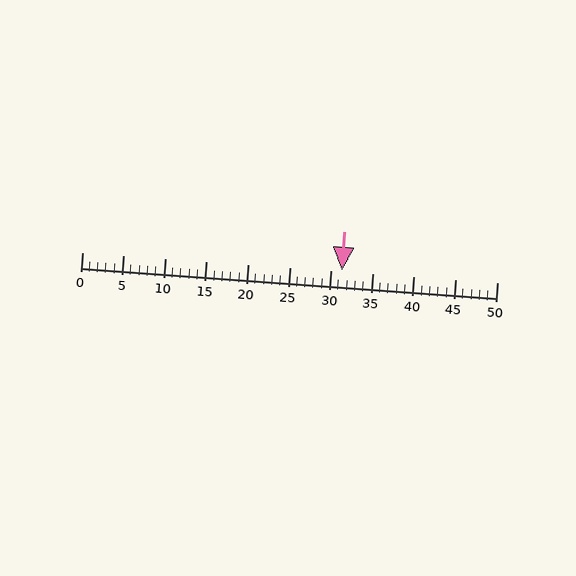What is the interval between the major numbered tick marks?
The major tick marks are spaced 5 units apart.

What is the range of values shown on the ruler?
The ruler shows values from 0 to 50.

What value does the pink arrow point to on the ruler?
The pink arrow points to approximately 31.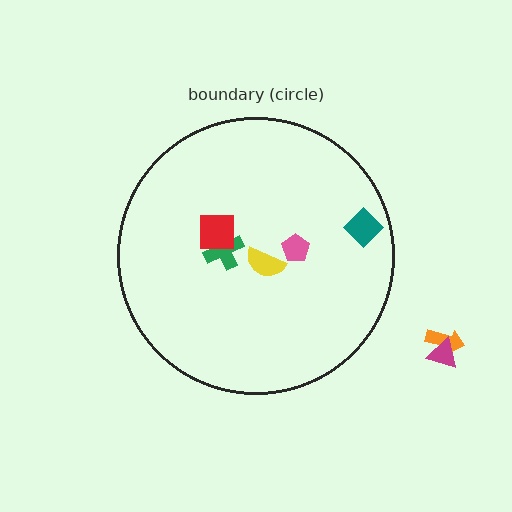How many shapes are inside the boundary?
5 inside, 2 outside.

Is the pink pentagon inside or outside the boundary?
Inside.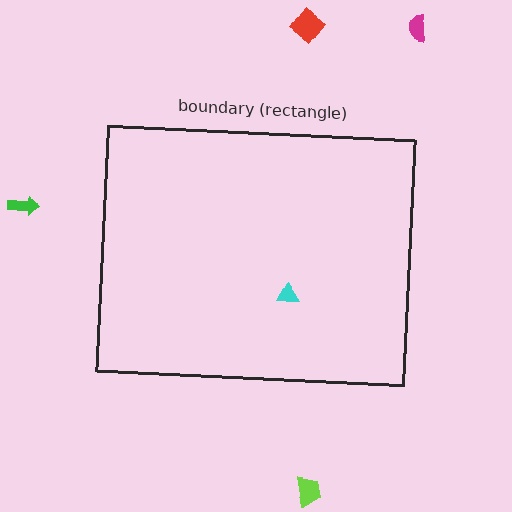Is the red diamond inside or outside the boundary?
Outside.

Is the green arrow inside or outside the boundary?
Outside.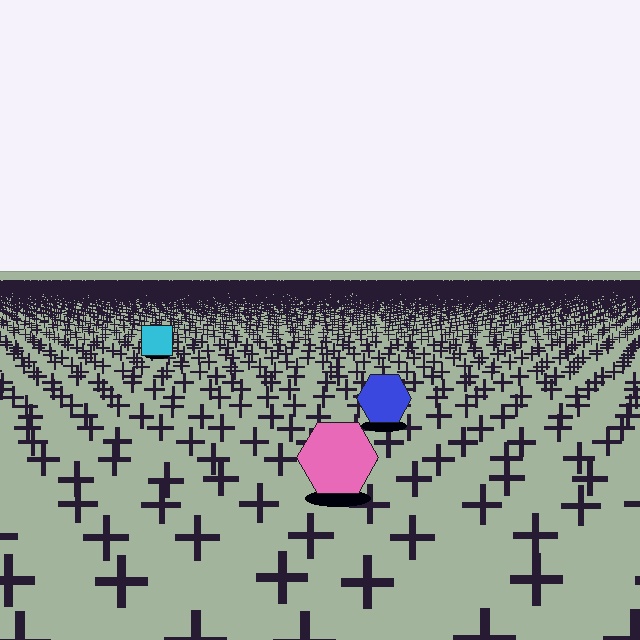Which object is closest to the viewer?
The pink hexagon is closest. The texture marks near it are larger and more spread out.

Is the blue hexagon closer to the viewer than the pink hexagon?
No. The pink hexagon is closer — you can tell from the texture gradient: the ground texture is coarser near it.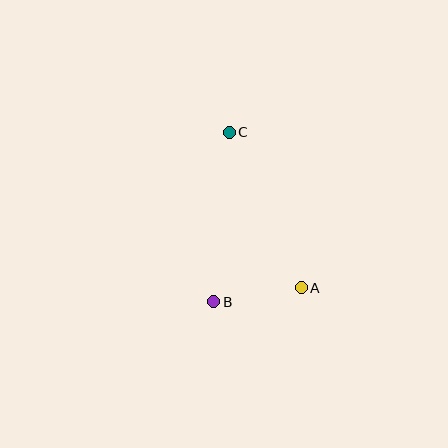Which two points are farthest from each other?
Points A and C are farthest from each other.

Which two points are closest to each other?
Points A and B are closest to each other.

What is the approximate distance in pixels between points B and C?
The distance between B and C is approximately 170 pixels.